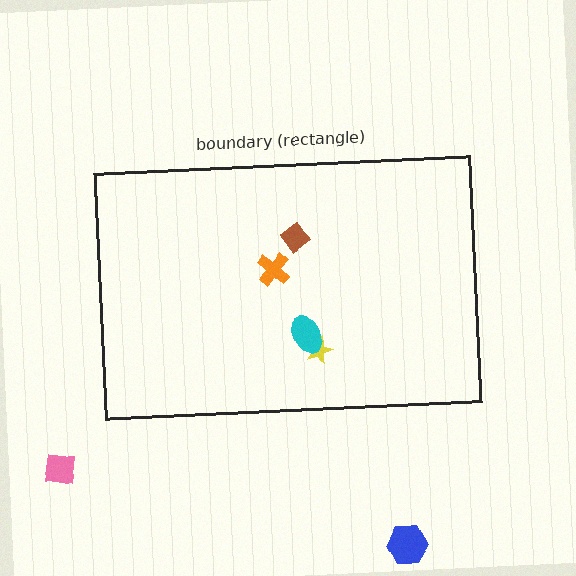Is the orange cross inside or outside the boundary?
Inside.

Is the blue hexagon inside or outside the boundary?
Outside.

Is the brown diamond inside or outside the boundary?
Inside.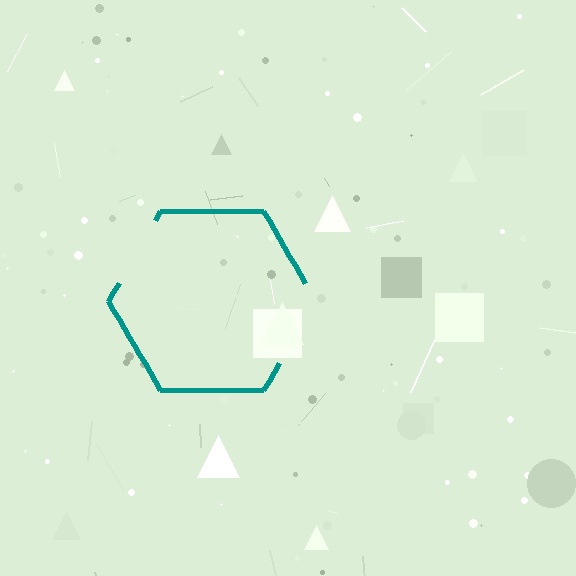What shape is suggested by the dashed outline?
The dashed outline suggests a hexagon.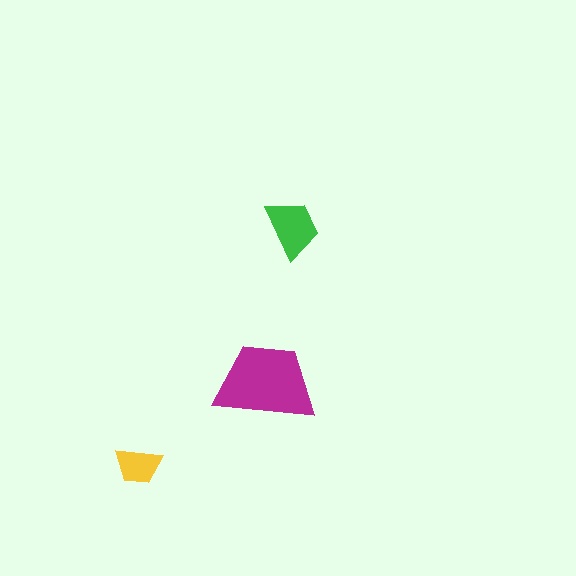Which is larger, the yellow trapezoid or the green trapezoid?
The green one.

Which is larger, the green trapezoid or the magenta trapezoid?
The magenta one.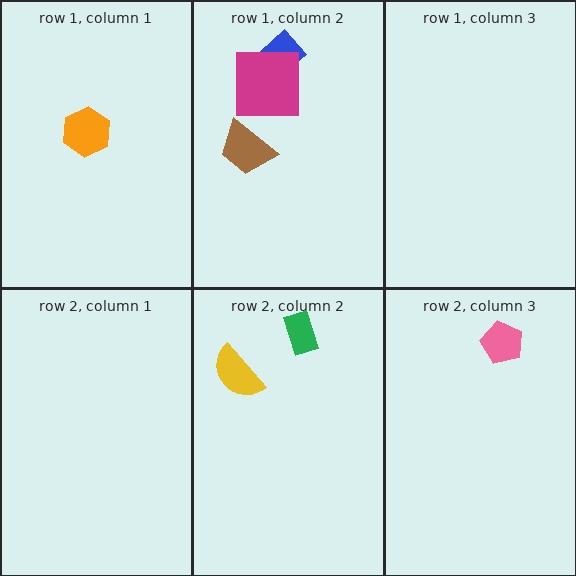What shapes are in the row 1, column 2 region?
The blue diamond, the magenta square, the brown trapezoid.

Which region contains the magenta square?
The row 1, column 2 region.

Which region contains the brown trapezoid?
The row 1, column 2 region.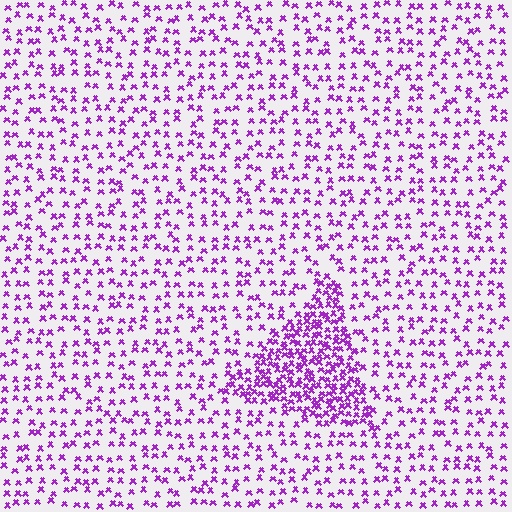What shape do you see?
I see a triangle.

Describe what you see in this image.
The image contains small purple elements arranged at two different densities. A triangle-shaped region is visible where the elements are more densely packed than the surrounding area.